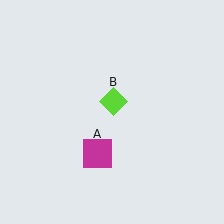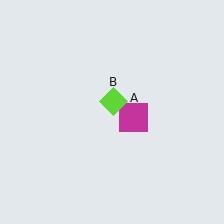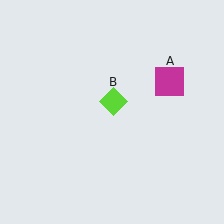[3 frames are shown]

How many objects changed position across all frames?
1 object changed position: magenta square (object A).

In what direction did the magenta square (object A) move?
The magenta square (object A) moved up and to the right.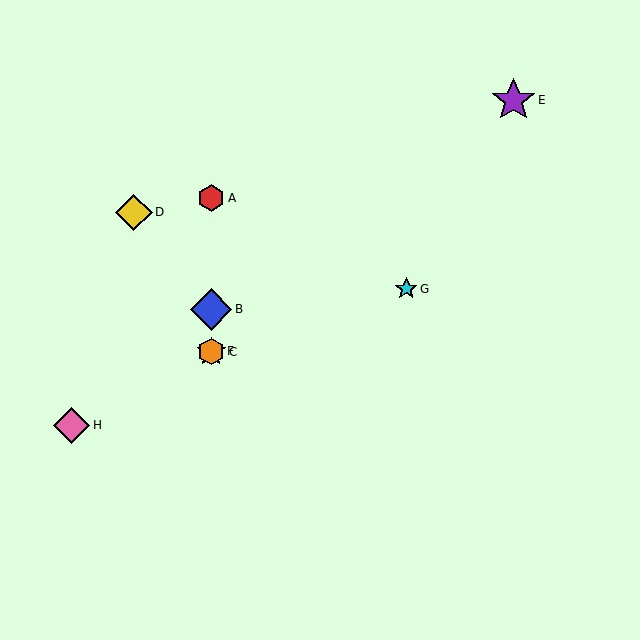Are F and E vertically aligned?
No, F is at x≈211 and E is at x≈513.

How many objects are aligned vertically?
4 objects (A, B, C, F) are aligned vertically.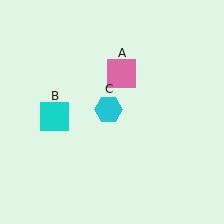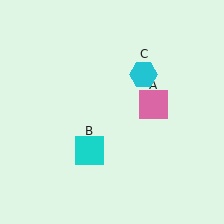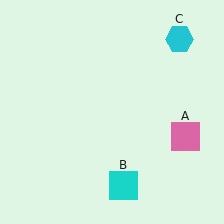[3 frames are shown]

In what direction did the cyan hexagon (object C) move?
The cyan hexagon (object C) moved up and to the right.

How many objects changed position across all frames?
3 objects changed position: pink square (object A), cyan square (object B), cyan hexagon (object C).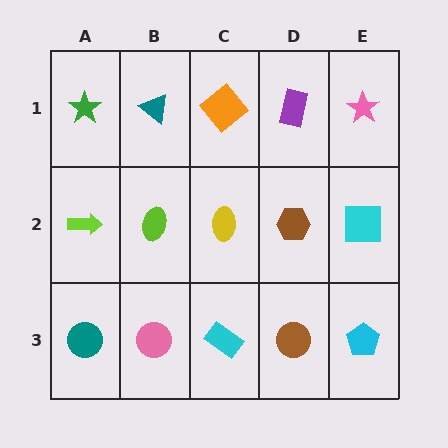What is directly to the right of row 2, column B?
A yellow ellipse.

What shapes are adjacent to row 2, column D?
A purple rectangle (row 1, column D), a brown circle (row 3, column D), a yellow ellipse (row 2, column C), a cyan square (row 2, column E).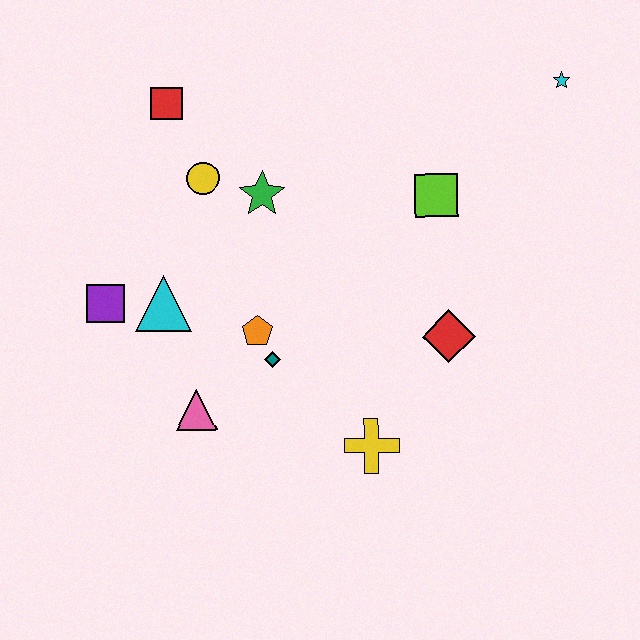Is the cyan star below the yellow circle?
No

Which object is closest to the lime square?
The red diamond is closest to the lime square.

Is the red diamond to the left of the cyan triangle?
No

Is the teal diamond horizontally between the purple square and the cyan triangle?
No